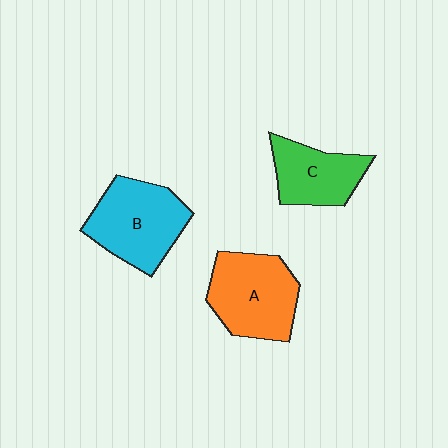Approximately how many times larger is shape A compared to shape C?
Approximately 1.3 times.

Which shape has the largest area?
Shape B (cyan).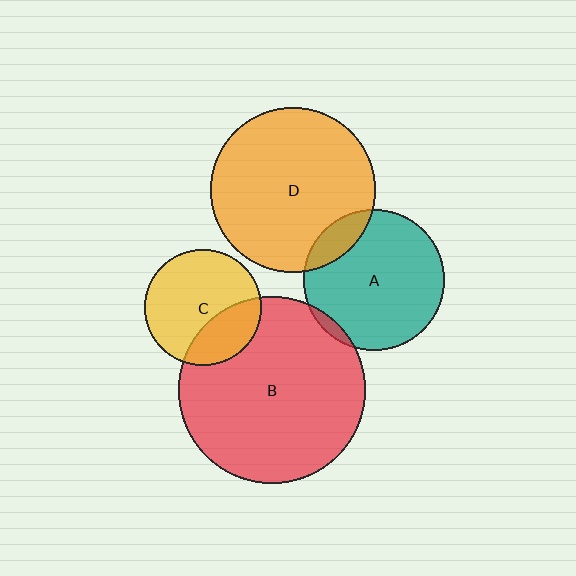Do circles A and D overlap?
Yes.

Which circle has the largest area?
Circle B (red).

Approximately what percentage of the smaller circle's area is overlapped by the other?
Approximately 15%.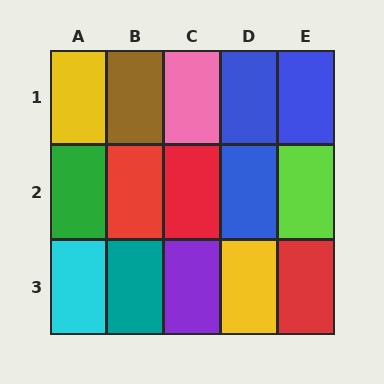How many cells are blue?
3 cells are blue.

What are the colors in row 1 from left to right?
Yellow, brown, pink, blue, blue.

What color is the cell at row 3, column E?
Red.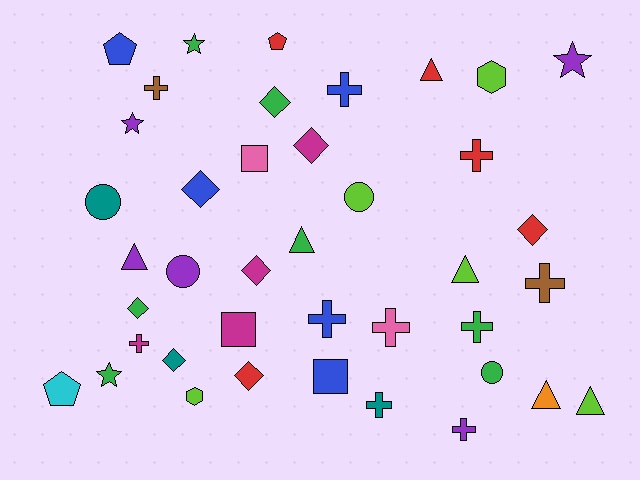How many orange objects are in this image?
There is 1 orange object.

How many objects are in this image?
There are 40 objects.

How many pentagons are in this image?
There are 3 pentagons.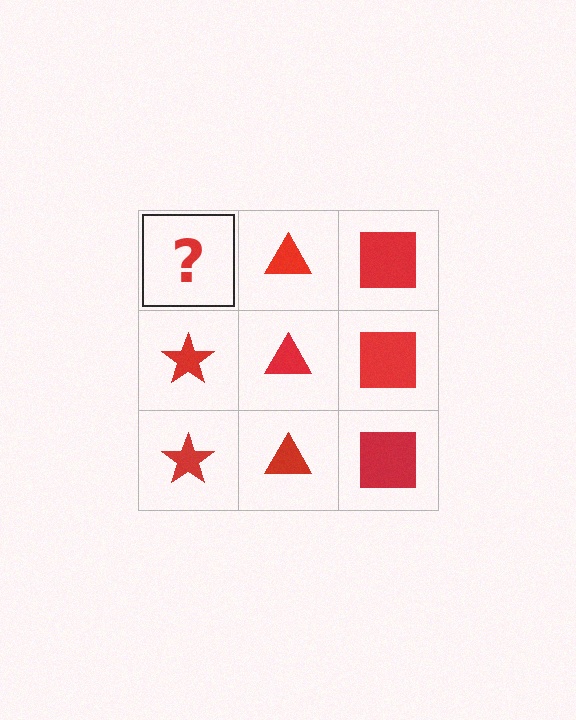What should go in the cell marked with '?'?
The missing cell should contain a red star.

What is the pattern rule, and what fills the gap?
The rule is that each column has a consistent shape. The gap should be filled with a red star.